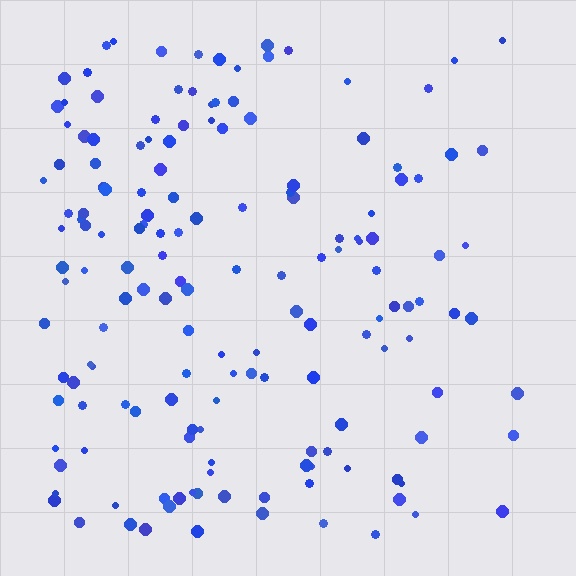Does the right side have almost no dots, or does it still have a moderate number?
Still a moderate number, just noticeably fewer than the left.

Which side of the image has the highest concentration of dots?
The left.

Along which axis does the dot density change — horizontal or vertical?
Horizontal.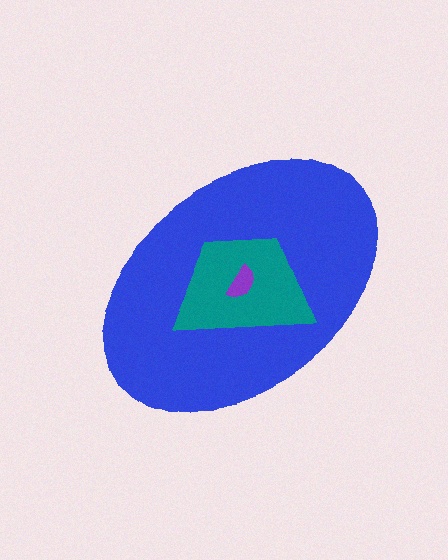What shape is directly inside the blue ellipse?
The teal trapezoid.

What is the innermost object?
The purple semicircle.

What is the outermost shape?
The blue ellipse.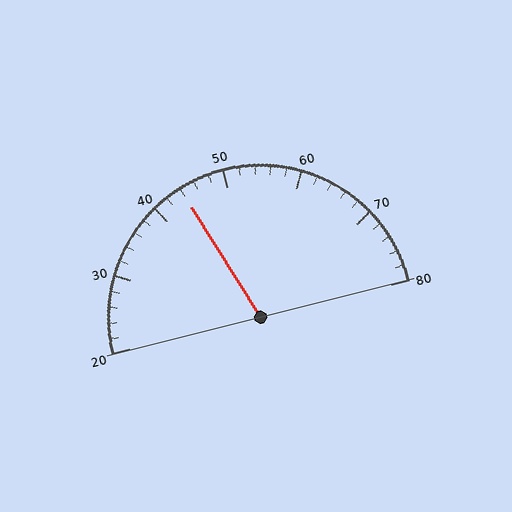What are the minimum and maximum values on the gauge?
The gauge ranges from 20 to 80.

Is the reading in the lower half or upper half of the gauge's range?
The reading is in the lower half of the range (20 to 80).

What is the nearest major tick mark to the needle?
The nearest major tick mark is 40.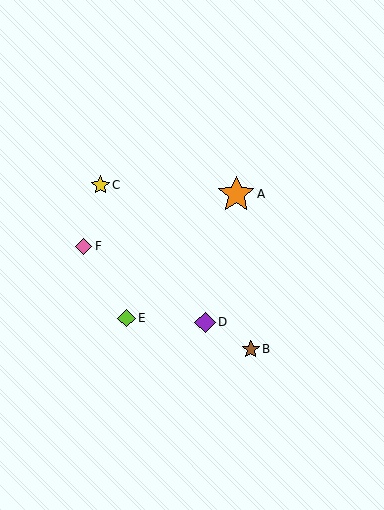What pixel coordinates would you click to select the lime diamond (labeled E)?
Click at (127, 318) to select the lime diamond E.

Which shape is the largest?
The orange star (labeled A) is the largest.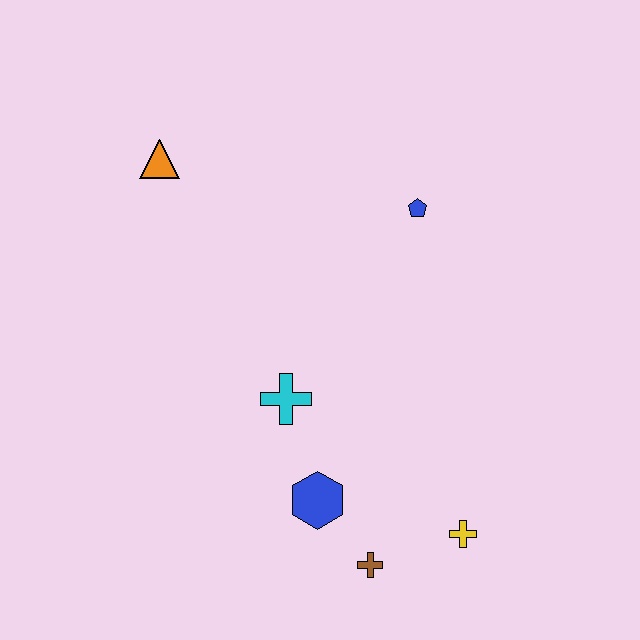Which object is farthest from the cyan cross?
The orange triangle is farthest from the cyan cross.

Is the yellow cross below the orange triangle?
Yes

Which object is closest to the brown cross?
The blue hexagon is closest to the brown cross.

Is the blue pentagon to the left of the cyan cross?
No